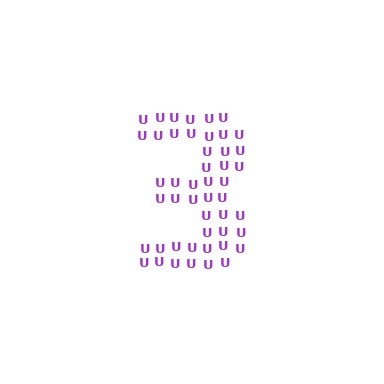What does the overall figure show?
The overall figure shows the digit 3.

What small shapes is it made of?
It is made of small letter U's.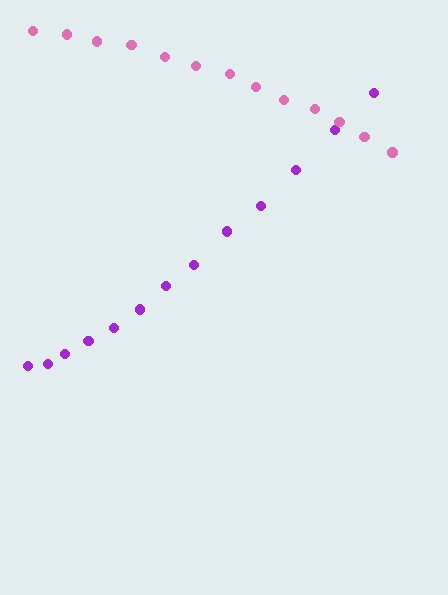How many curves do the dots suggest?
There are 2 distinct paths.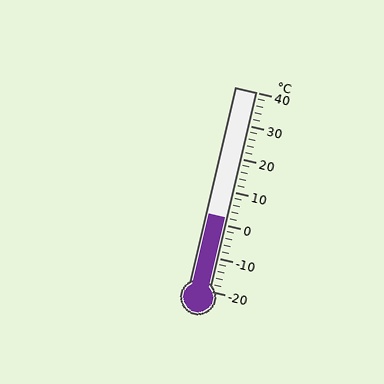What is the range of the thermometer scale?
The thermometer scale ranges from -20°C to 40°C.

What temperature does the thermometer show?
The thermometer shows approximately 2°C.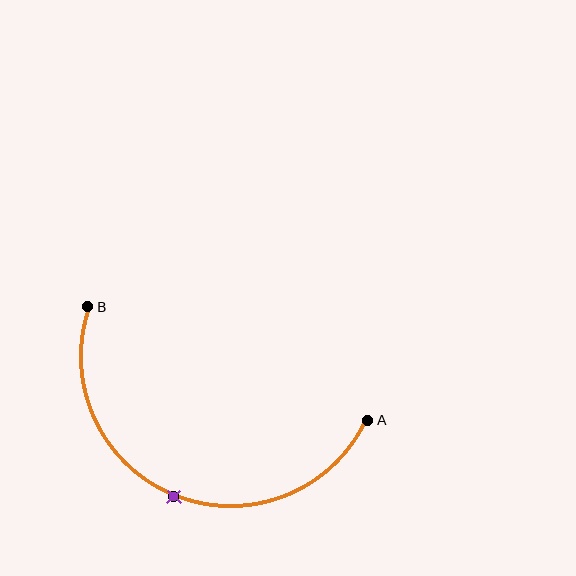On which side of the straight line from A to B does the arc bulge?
The arc bulges below the straight line connecting A and B.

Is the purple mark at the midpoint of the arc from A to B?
Yes. The purple mark lies on the arc at equal arc-length from both A and B — it is the arc midpoint.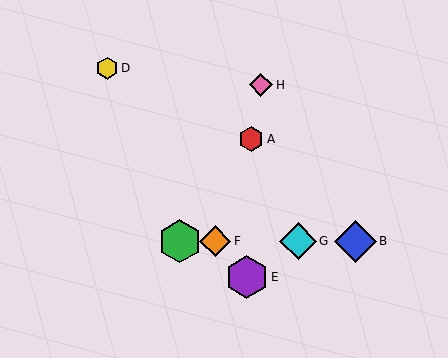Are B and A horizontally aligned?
No, B is at y≈241 and A is at y≈139.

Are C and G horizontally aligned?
Yes, both are at y≈241.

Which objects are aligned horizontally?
Objects B, C, F, G are aligned horizontally.